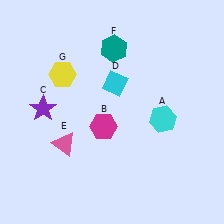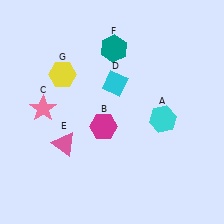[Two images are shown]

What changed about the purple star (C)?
In Image 1, C is purple. In Image 2, it changed to pink.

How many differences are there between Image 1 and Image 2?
There is 1 difference between the two images.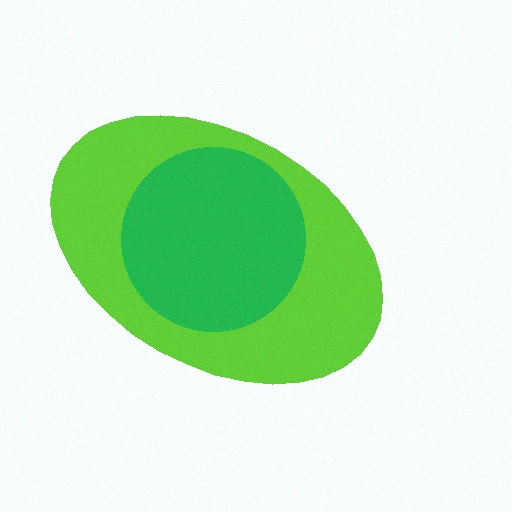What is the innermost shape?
The green circle.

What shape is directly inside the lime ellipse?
The green circle.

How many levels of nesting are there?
2.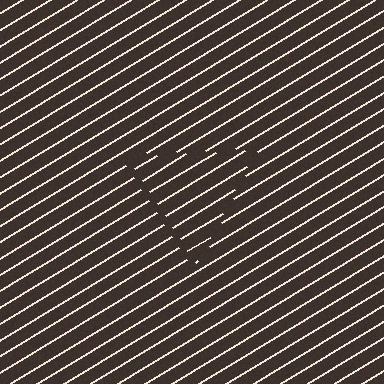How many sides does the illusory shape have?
3 sides — the line-ends trace a triangle.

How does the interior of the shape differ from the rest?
The interior of the shape contains the same grating, shifted by half a period — the contour is defined by the phase discontinuity where line-ends from the inner and outer gratings abut.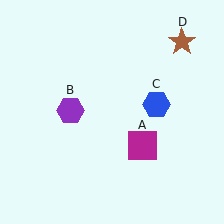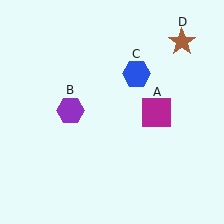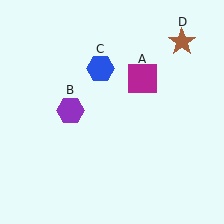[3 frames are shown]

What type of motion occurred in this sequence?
The magenta square (object A), blue hexagon (object C) rotated counterclockwise around the center of the scene.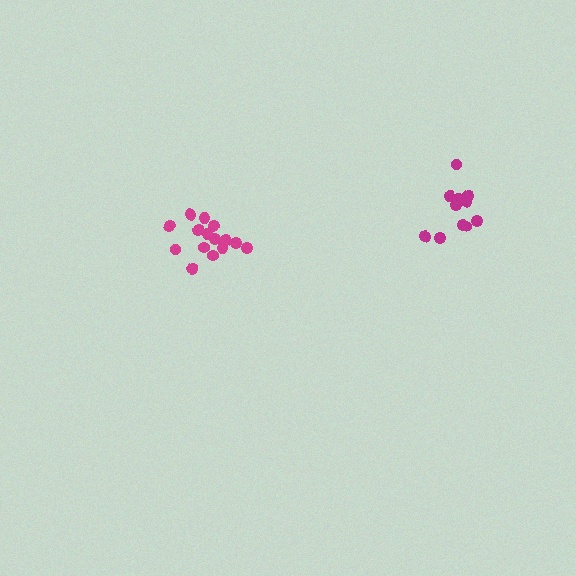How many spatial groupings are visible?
There are 2 spatial groupings.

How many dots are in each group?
Group 1: 15 dots, Group 2: 11 dots (26 total).